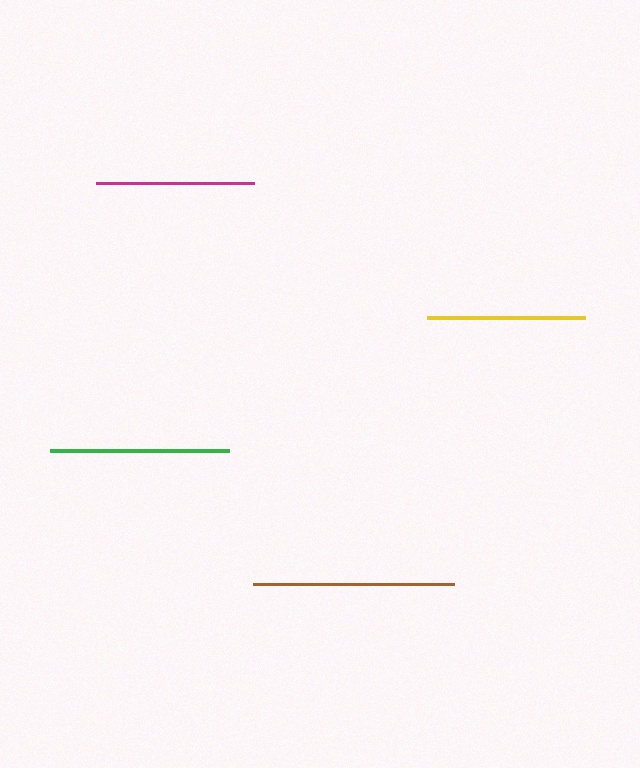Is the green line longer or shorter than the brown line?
The brown line is longer than the green line.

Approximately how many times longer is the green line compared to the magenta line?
The green line is approximately 1.1 times the length of the magenta line.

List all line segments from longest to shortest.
From longest to shortest: brown, green, yellow, magenta.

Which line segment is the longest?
The brown line is the longest at approximately 202 pixels.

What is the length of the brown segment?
The brown segment is approximately 202 pixels long.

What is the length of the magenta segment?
The magenta segment is approximately 158 pixels long.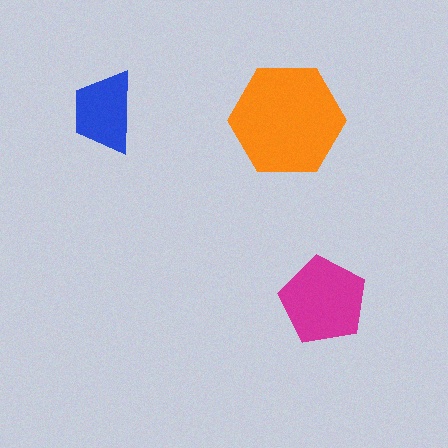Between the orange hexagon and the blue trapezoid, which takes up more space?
The orange hexagon.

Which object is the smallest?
The blue trapezoid.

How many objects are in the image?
There are 3 objects in the image.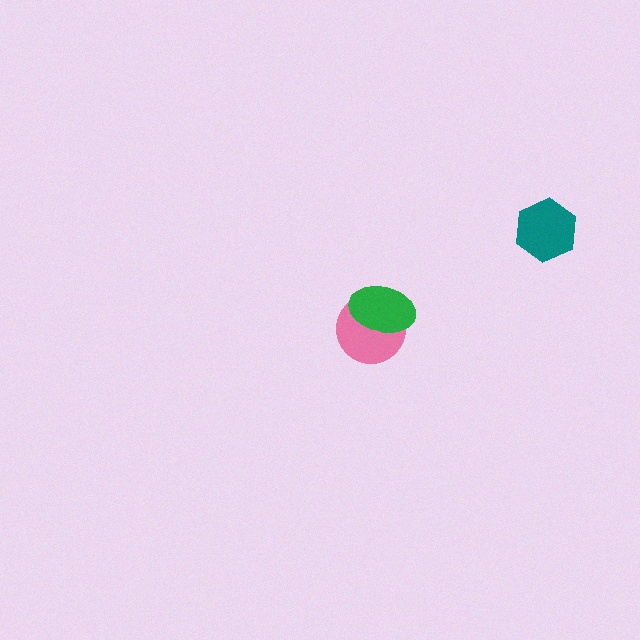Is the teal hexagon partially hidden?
No, no other shape covers it.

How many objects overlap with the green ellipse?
1 object overlaps with the green ellipse.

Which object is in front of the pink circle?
The green ellipse is in front of the pink circle.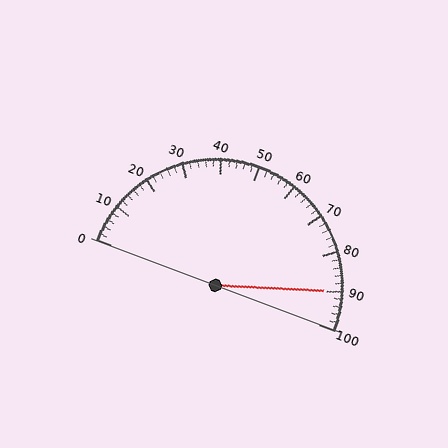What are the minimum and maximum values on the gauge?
The gauge ranges from 0 to 100.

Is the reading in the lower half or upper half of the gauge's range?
The reading is in the upper half of the range (0 to 100).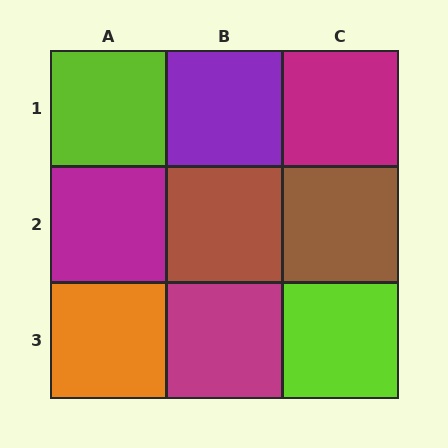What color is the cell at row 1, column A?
Lime.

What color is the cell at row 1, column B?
Purple.